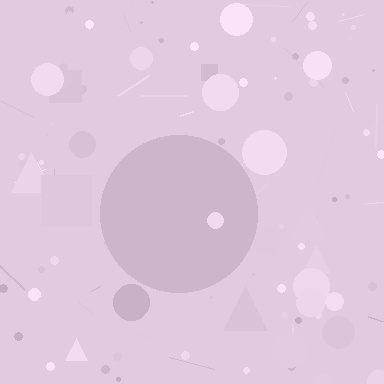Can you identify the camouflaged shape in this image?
The camouflaged shape is a circle.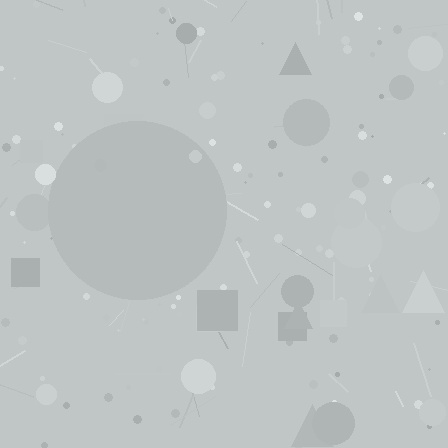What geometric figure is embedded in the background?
A circle is embedded in the background.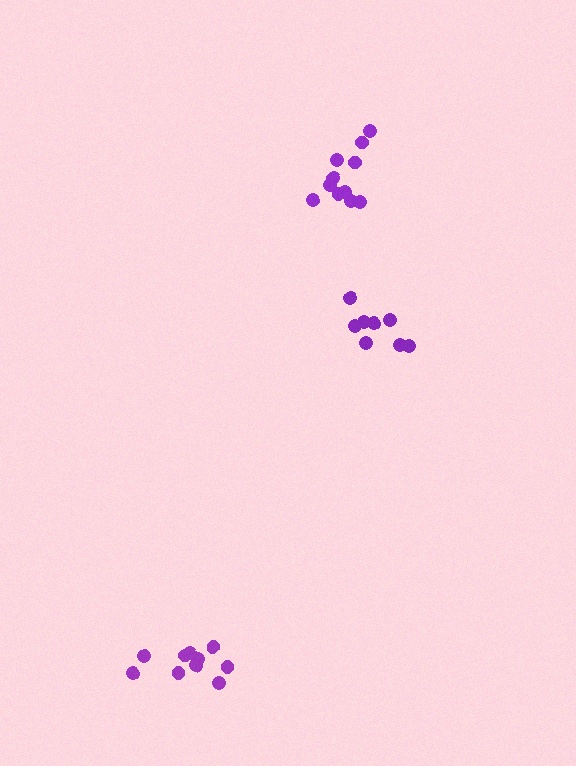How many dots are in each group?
Group 1: 8 dots, Group 2: 11 dots, Group 3: 11 dots (30 total).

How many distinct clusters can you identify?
There are 3 distinct clusters.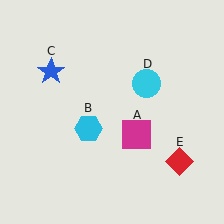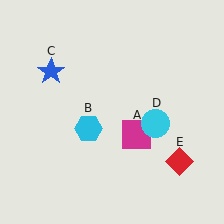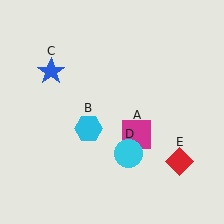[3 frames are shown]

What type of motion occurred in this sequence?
The cyan circle (object D) rotated clockwise around the center of the scene.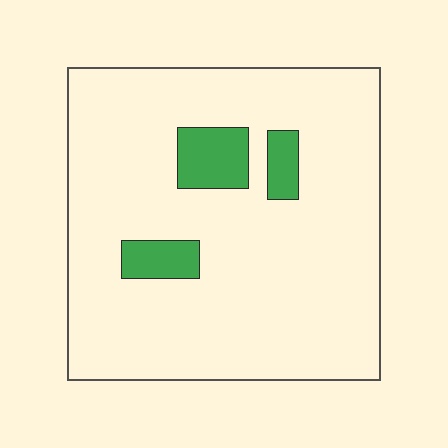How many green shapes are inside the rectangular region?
3.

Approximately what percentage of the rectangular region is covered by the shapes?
Approximately 10%.